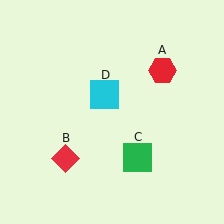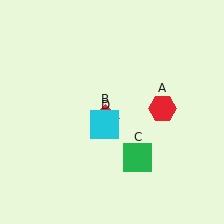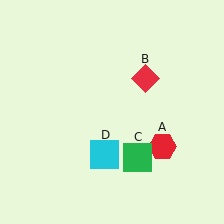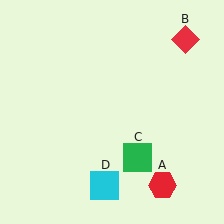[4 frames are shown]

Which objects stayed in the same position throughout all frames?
Green square (object C) remained stationary.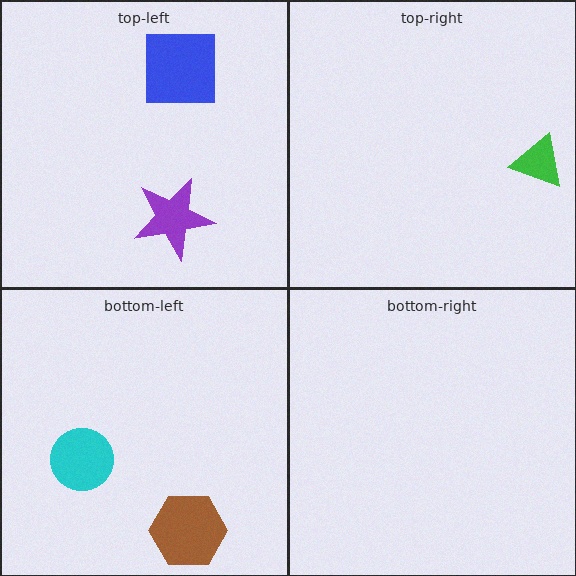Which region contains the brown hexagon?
The bottom-left region.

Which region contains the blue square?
The top-left region.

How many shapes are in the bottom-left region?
2.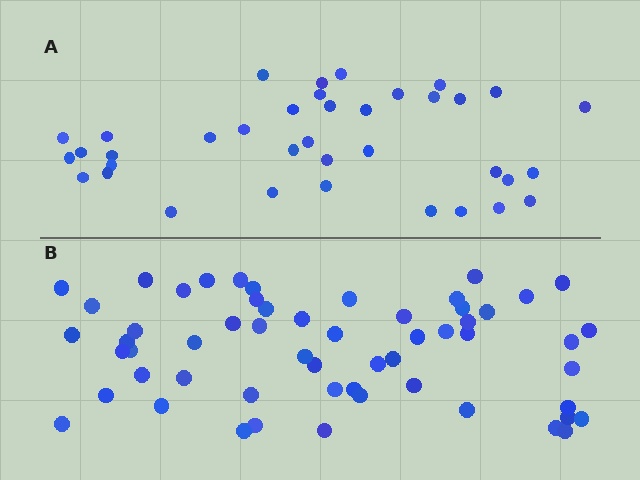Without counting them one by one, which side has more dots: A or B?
Region B (the bottom region) has more dots.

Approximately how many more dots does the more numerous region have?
Region B has approximately 20 more dots than region A.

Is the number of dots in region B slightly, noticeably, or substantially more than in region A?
Region B has substantially more. The ratio is roughly 1.5 to 1.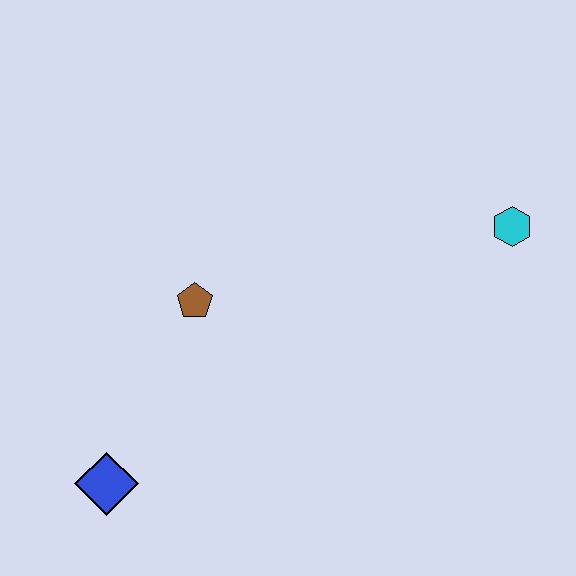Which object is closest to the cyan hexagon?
The brown pentagon is closest to the cyan hexagon.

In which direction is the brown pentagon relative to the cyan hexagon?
The brown pentagon is to the left of the cyan hexagon.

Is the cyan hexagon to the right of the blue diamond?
Yes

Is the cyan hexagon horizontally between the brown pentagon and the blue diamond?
No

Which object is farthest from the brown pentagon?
The cyan hexagon is farthest from the brown pentagon.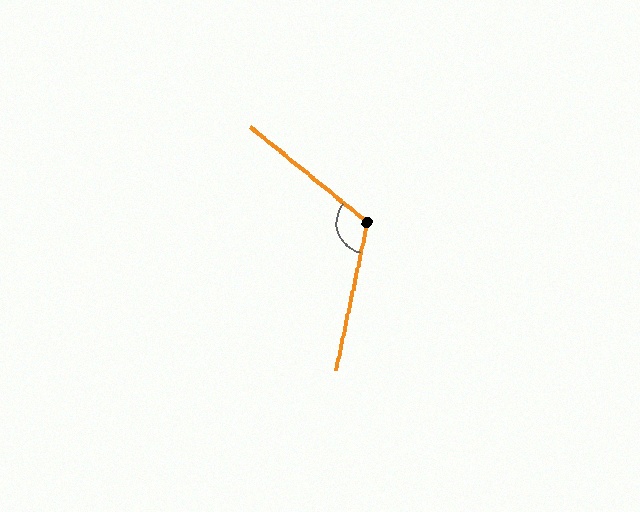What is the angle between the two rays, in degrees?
Approximately 117 degrees.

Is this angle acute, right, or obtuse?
It is obtuse.